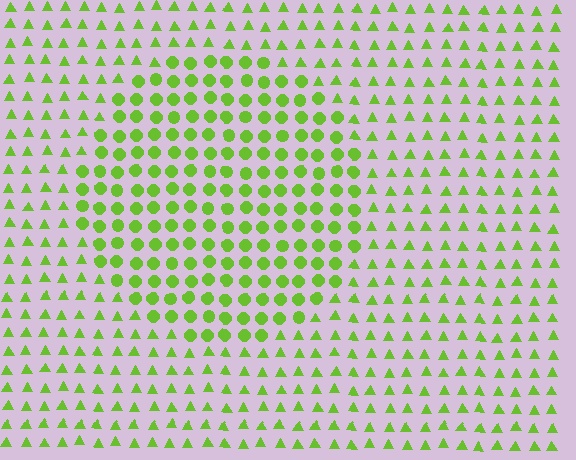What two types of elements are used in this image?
The image uses circles inside the circle region and triangles outside it.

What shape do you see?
I see a circle.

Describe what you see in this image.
The image is filled with small lime elements arranged in a uniform grid. A circle-shaped region contains circles, while the surrounding area contains triangles. The boundary is defined purely by the change in element shape.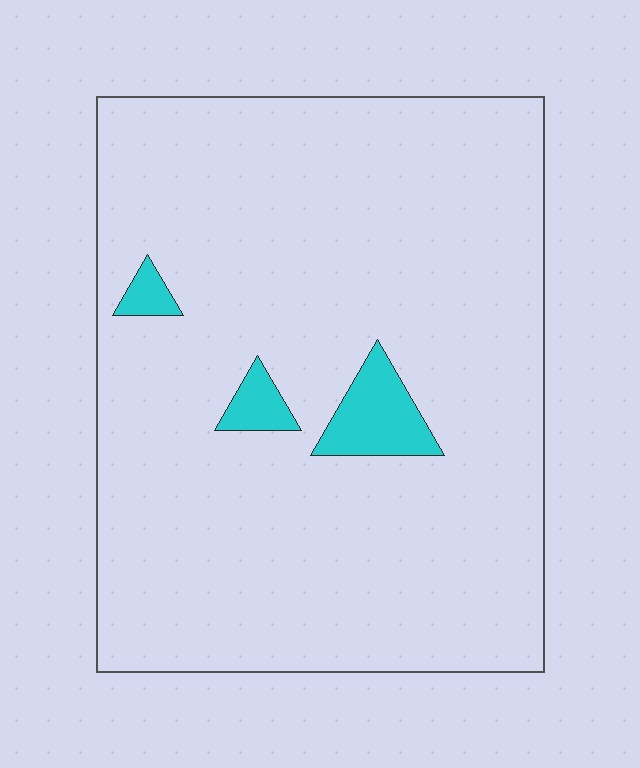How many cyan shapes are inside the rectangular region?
3.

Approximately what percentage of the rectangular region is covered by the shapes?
Approximately 5%.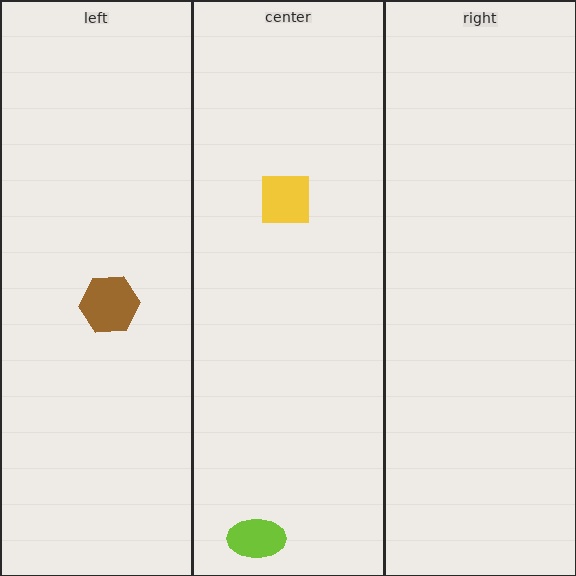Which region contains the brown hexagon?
The left region.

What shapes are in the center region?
The lime ellipse, the yellow square.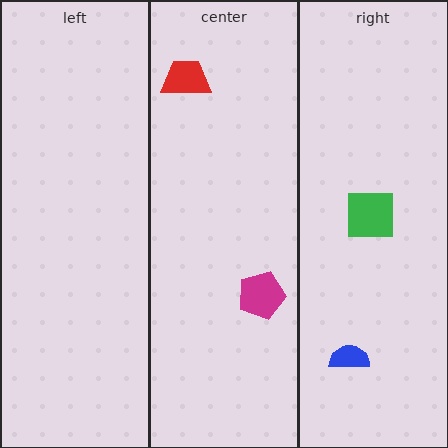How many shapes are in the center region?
2.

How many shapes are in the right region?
2.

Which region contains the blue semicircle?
The right region.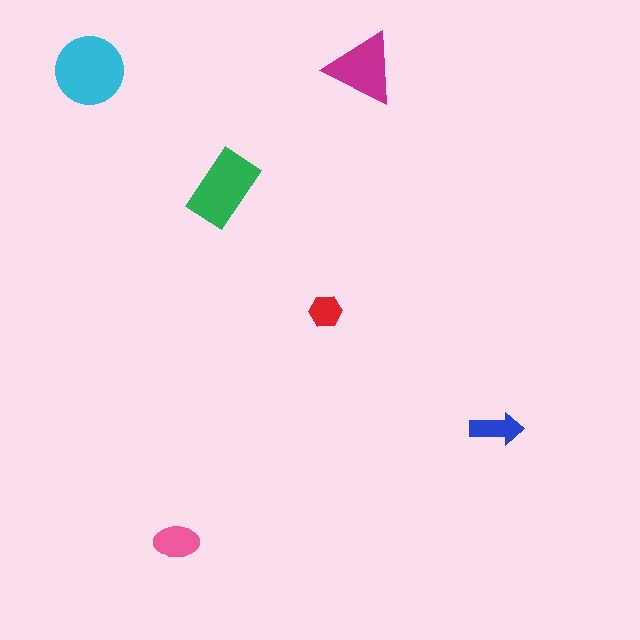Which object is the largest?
The cyan circle.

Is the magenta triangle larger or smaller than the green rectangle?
Smaller.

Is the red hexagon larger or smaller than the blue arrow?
Smaller.